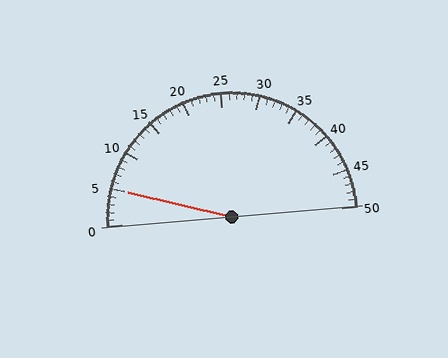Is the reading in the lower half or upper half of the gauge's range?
The reading is in the lower half of the range (0 to 50).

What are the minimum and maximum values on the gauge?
The gauge ranges from 0 to 50.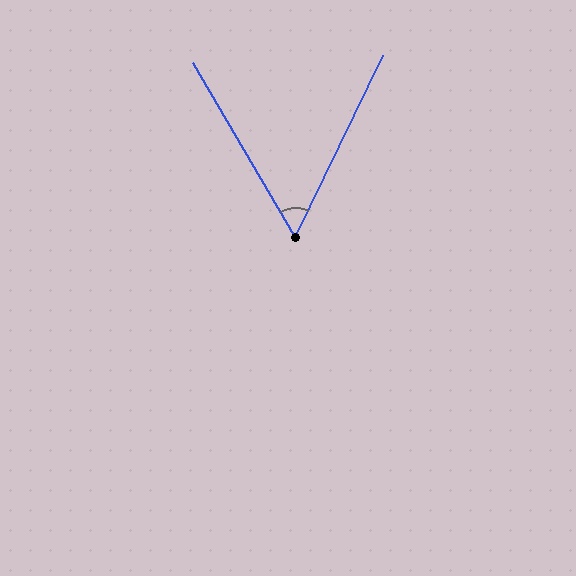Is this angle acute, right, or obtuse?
It is acute.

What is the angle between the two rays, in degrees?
Approximately 56 degrees.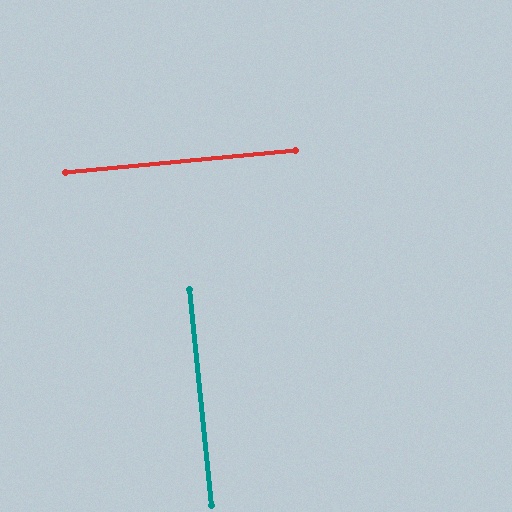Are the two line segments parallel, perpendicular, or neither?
Perpendicular — they meet at approximately 90°.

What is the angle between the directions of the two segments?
Approximately 90 degrees.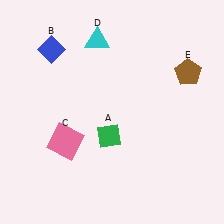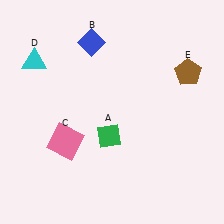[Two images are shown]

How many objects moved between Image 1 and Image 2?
2 objects moved between the two images.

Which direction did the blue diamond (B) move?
The blue diamond (B) moved right.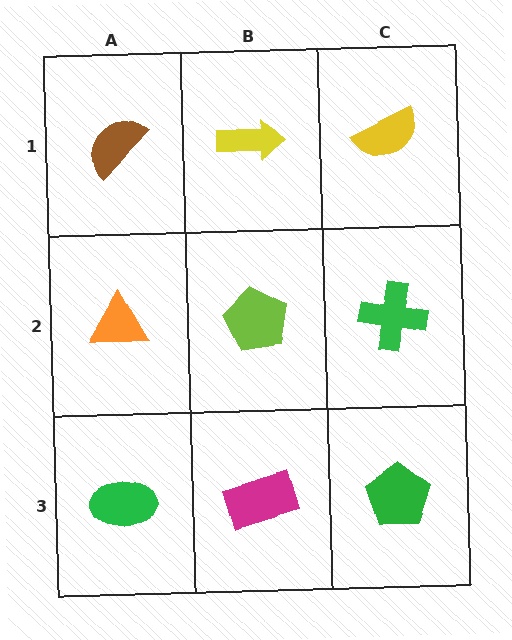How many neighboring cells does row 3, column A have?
2.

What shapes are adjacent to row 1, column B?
A lime pentagon (row 2, column B), a brown semicircle (row 1, column A), a yellow semicircle (row 1, column C).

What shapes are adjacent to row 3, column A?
An orange triangle (row 2, column A), a magenta rectangle (row 3, column B).